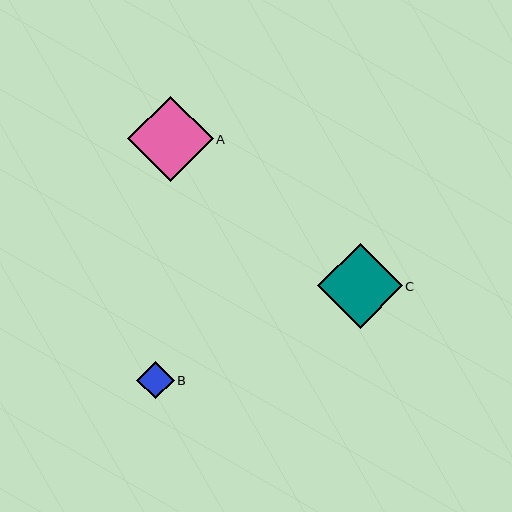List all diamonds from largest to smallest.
From largest to smallest: A, C, B.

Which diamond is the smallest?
Diamond B is the smallest with a size of approximately 37 pixels.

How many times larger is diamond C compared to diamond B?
Diamond C is approximately 2.3 times the size of diamond B.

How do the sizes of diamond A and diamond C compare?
Diamond A and diamond C are approximately the same size.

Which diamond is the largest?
Diamond A is the largest with a size of approximately 86 pixels.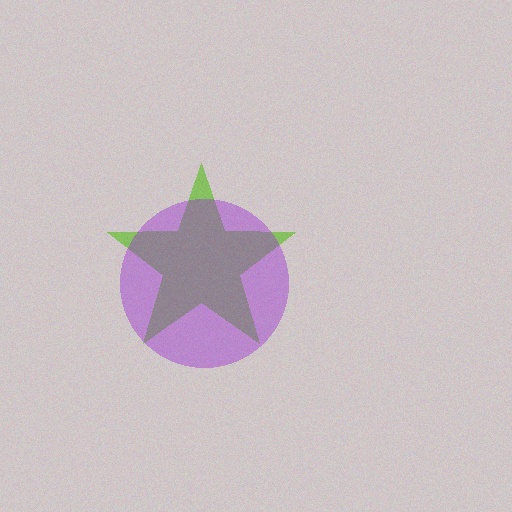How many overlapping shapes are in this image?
There are 2 overlapping shapes in the image.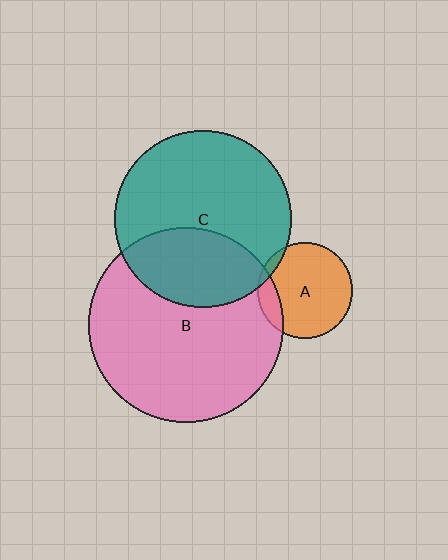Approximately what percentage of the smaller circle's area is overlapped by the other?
Approximately 15%.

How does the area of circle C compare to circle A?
Approximately 3.4 times.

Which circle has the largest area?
Circle B (pink).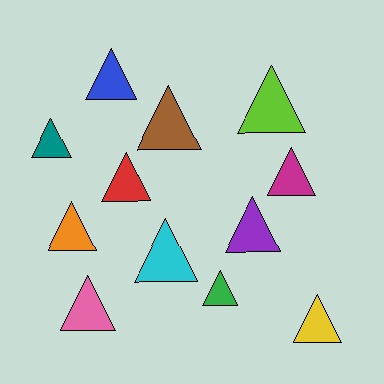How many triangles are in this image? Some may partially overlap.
There are 12 triangles.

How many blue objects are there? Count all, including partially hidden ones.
There is 1 blue object.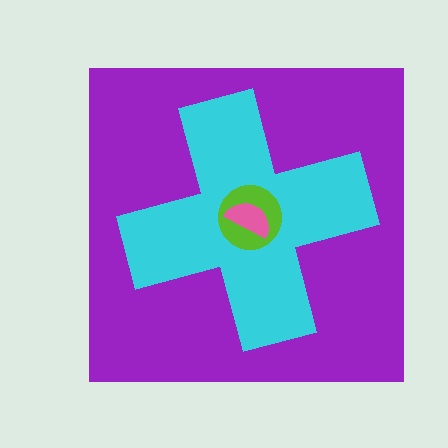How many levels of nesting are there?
4.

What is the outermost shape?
The purple square.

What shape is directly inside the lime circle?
The pink semicircle.